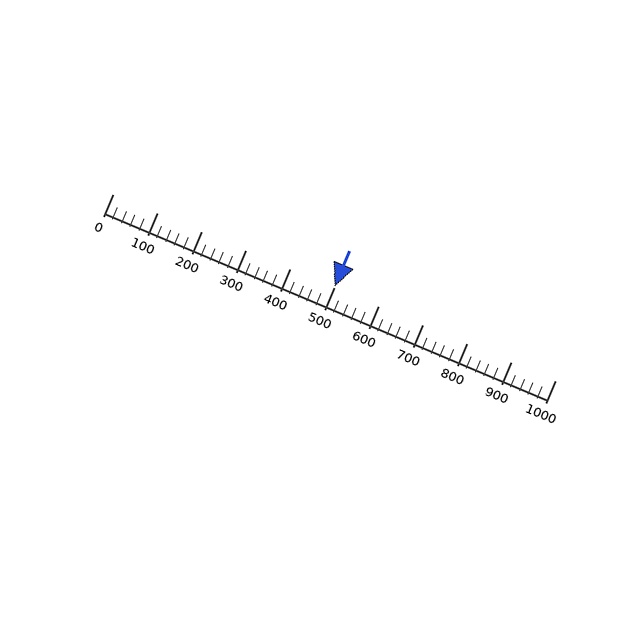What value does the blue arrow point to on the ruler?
The blue arrow points to approximately 500.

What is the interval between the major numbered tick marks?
The major tick marks are spaced 100 units apart.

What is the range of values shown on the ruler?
The ruler shows values from 0 to 1000.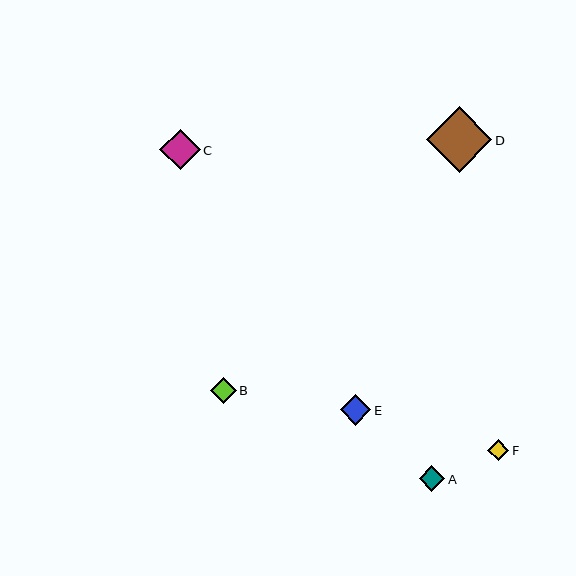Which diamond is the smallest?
Diamond F is the smallest with a size of approximately 21 pixels.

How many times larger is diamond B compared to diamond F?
Diamond B is approximately 1.2 times the size of diamond F.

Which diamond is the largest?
Diamond D is the largest with a size of approximately 66 pixels.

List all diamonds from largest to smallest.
From largest to smallest: D, C, E, B, A, F.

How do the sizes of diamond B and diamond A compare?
Diamond B and diamond A are approximately the same size.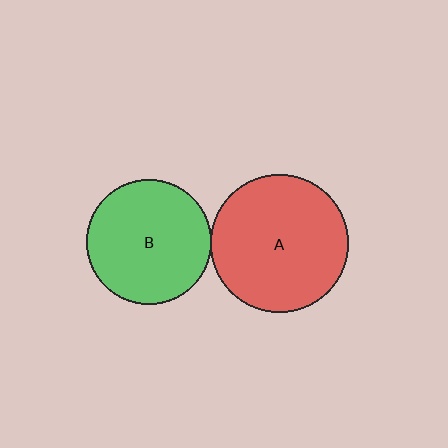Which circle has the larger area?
Circle A (red).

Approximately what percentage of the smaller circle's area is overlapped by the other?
Approximately 5%.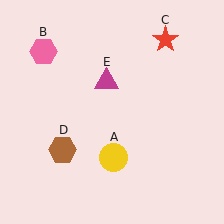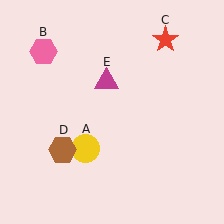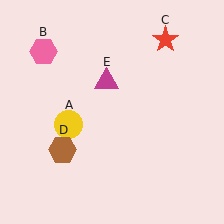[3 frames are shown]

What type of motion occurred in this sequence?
The yellow circle (object A) rotated clockwise around the center of the scene.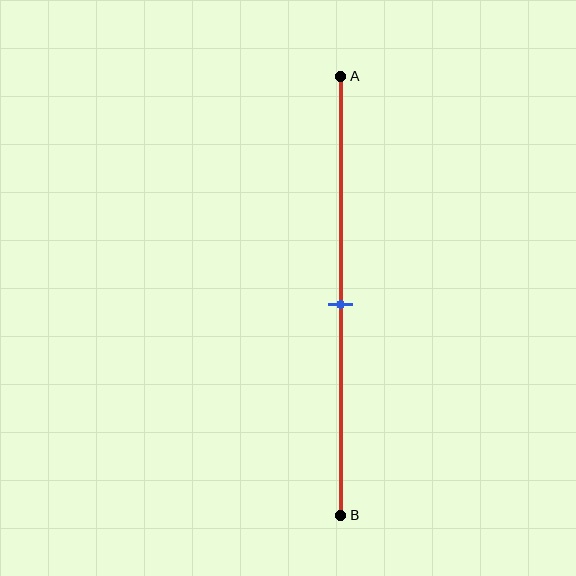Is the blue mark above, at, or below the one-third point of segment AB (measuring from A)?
The blue mark is below the one-third point of segment AB.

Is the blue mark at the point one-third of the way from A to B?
No, the mark is at about 50% from A, not at the 33% one-third point.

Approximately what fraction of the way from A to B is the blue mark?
The blue mark is approximately 50% of the way from A to B.